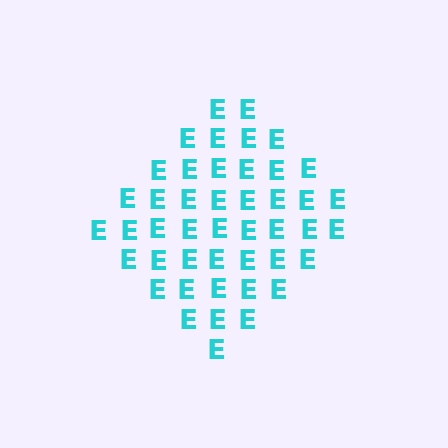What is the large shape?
The large shape is a diamond.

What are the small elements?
The small elements are letter E's.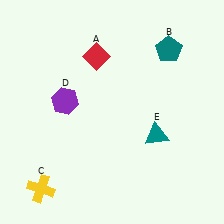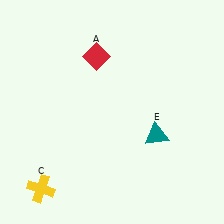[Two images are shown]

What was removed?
The teal pentagon (B), the purple hexagon (D) were removed in Image 2.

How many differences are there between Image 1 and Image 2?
There are 2 differences between the two images.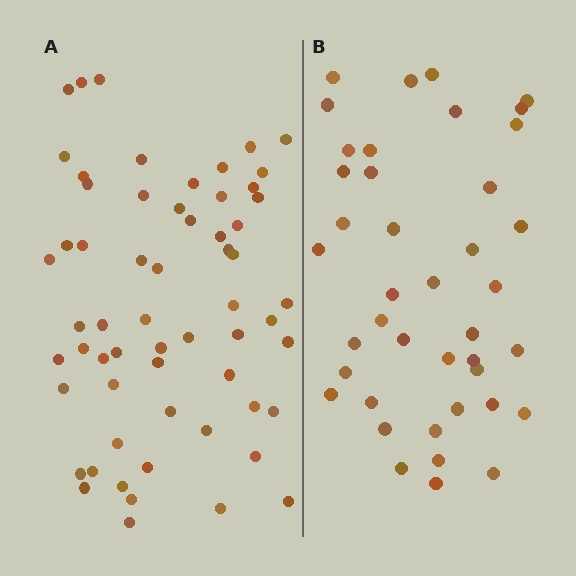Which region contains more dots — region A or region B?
Region A (the left region) has more dots.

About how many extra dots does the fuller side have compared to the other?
Region A has approximately 20 more dots than region B.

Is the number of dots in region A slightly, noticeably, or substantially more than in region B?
Region A has substantially more. The ratio is roughly 1.5 to 1.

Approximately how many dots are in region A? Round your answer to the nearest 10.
About 60 dots.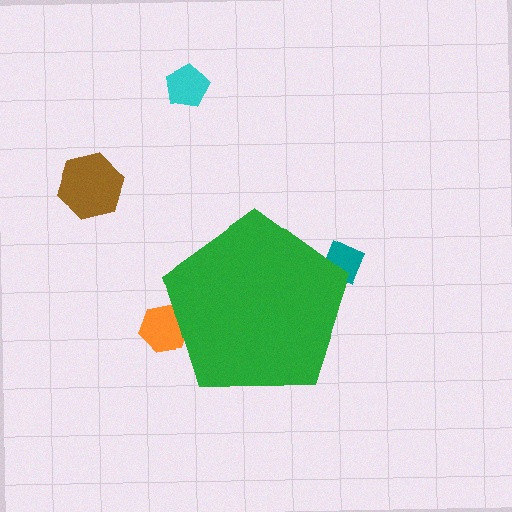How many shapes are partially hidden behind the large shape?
2 shapes are partially hidden.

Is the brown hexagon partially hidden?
No, the brown hexagon is fully visible.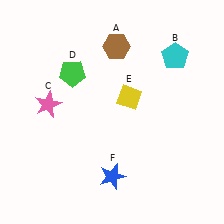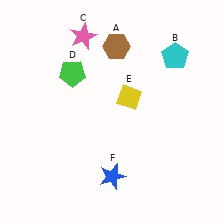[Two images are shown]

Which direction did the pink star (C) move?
The pink star (C) moved up.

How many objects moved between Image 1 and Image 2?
1 object moved between the two images.